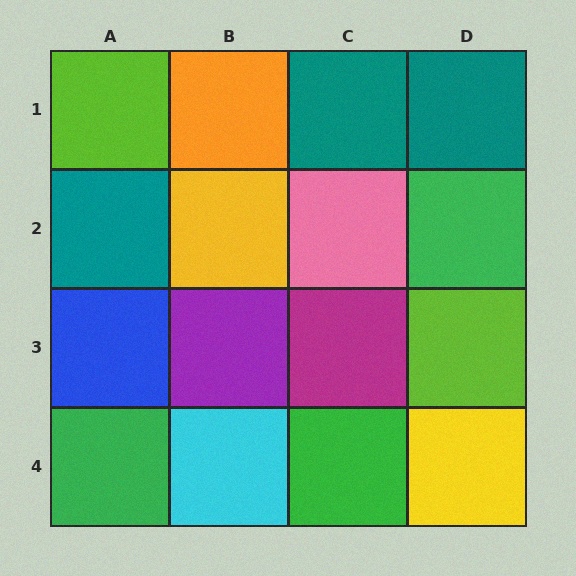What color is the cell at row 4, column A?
Green.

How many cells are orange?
1 cell is orange.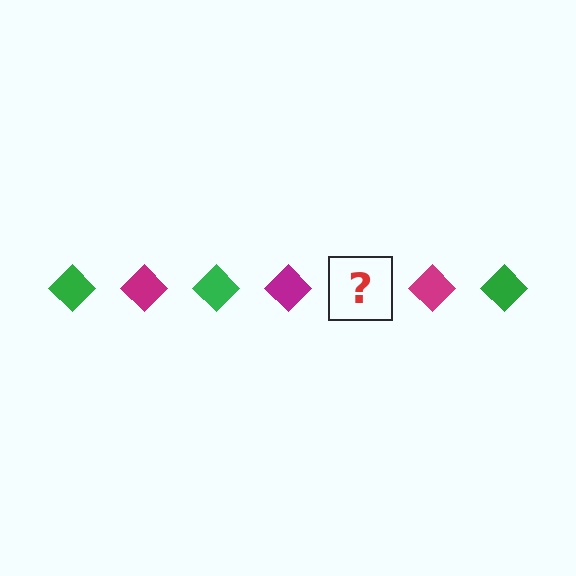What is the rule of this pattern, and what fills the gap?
The rule is that the pattern cycles through green, magenta diamonds. The gap should be filled with a green diamond.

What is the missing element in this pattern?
The missing element is a green diamond.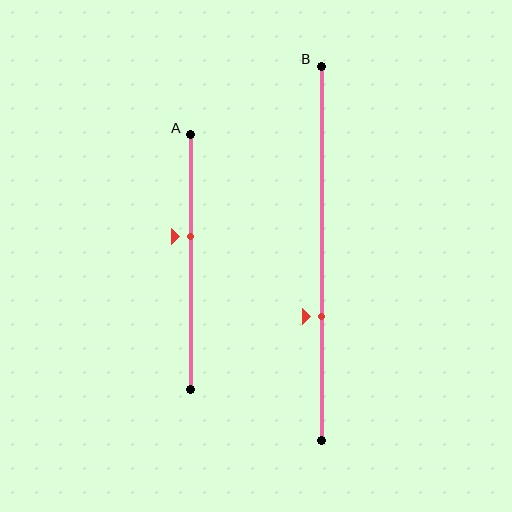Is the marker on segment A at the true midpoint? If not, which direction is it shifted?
No, the marker on segment A is shifted upward by about 10% of the segment length.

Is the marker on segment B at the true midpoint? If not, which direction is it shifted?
No, the marker on segment B is shifted downward by about 17% of the segment length.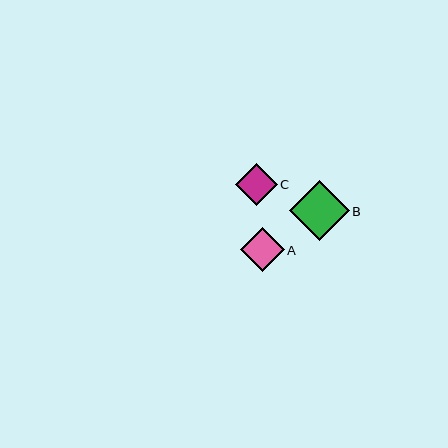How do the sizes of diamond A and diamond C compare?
Diamond A and diamond C are approximately the same size.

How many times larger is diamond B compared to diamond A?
Diamond B is approximately 1.4 times the size of diamond A.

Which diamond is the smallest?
Diamond C is the smallest with a size of approximately 42 pixels.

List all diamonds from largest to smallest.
From largest to smallest: B, A, C.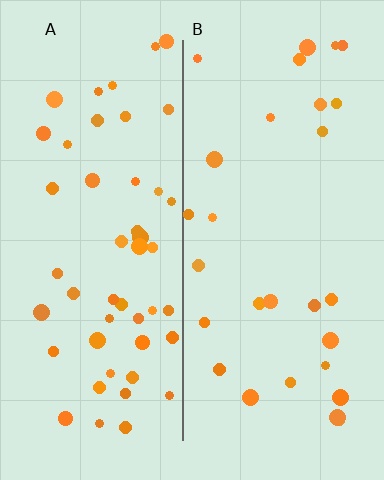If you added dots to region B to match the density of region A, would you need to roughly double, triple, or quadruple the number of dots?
Approximately double.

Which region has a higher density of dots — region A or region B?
A (the left).